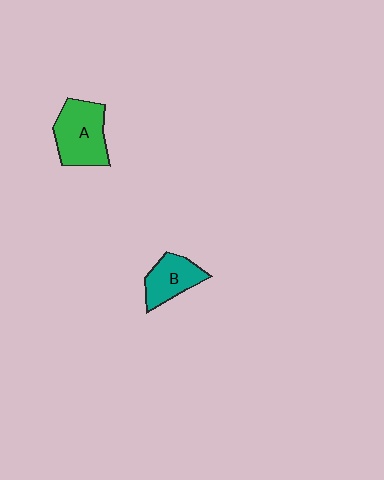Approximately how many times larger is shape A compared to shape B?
Approximately 1.4 times.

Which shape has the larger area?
Shape A (green).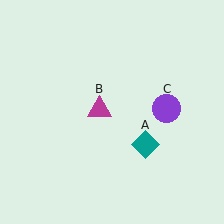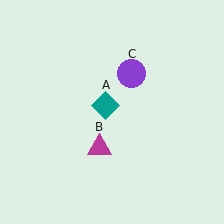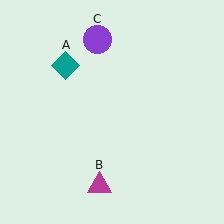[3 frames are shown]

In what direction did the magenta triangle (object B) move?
The magenta triangle (object B) moved down.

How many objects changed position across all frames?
3 objects changed position: teal diamond (object A), magenta triangle (object B), purple circle (object C).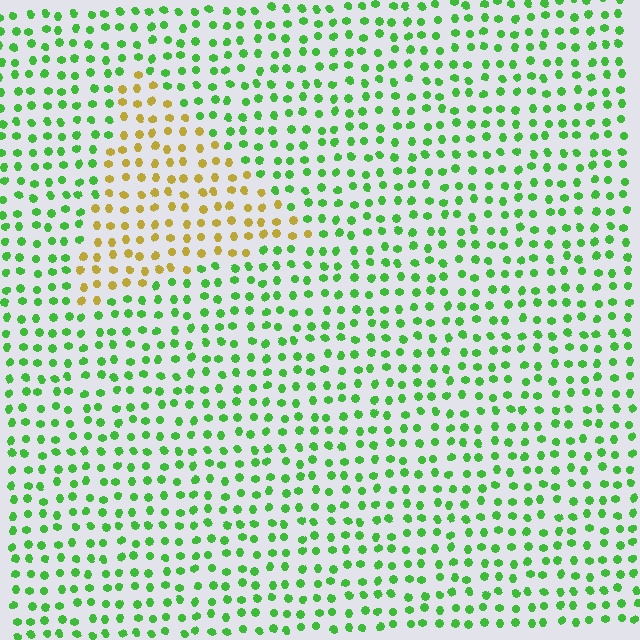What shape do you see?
I see a triangle.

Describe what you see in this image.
The image is filled with small green elements in a uniform arrangement. A triangle-shaped region is visible where the elements are tinted to a slightly different hue, forming a subtle color boundary.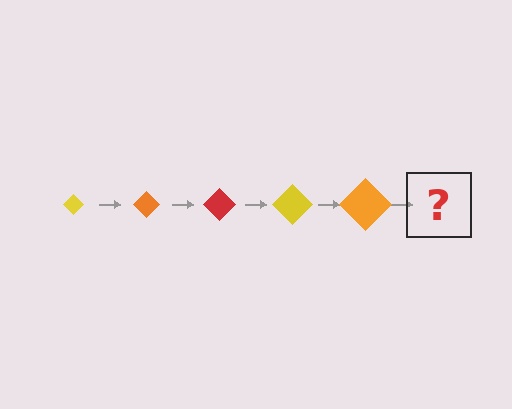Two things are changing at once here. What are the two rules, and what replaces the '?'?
The two rules are that the diamond grows larger each step and the color cycles through yellow, orange, and red. The '?' should be a red diamond, larger than the previous one.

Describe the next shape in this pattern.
It should be a red diamond, larger than the previous one.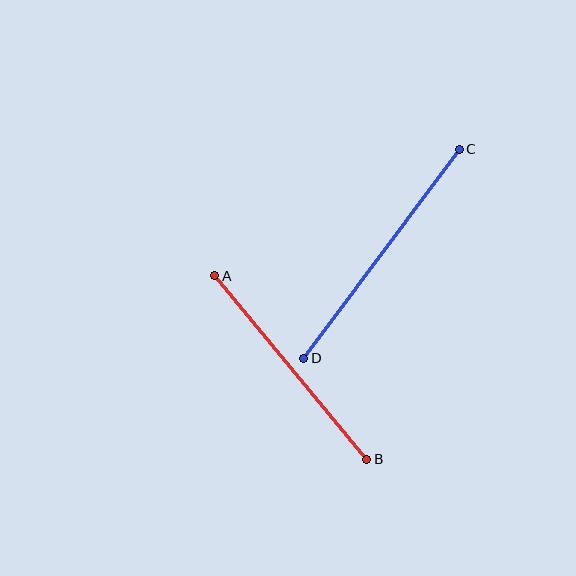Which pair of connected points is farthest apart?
Points C and D are farthest apart.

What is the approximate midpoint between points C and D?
The midpoint is at approximately (381, 254) pixels.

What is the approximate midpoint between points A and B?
The midpoint is at approximately (291, 367) pixels.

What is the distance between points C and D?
The distance is approximately 261 pixels.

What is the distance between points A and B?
The distance is approximately 238 pixels.